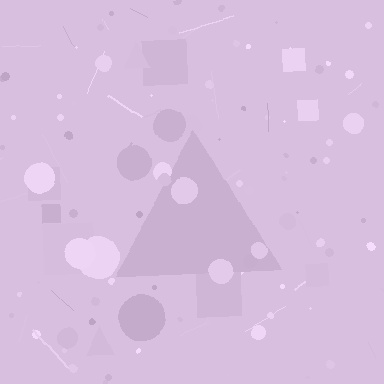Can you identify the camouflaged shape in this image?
The camouflaged shape is a triangle.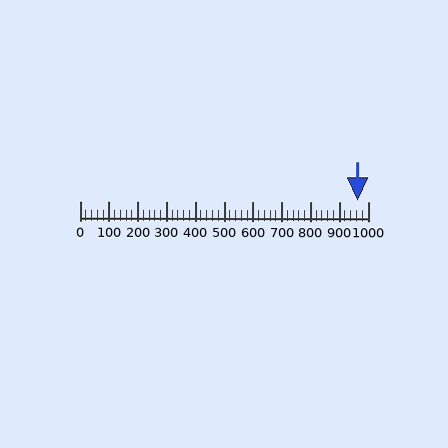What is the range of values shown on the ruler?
The ruler shows values from 0 to 1000.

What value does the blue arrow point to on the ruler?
The blue arrow points to approximately 964.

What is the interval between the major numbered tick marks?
The major tick marks are spaced 100 units apart.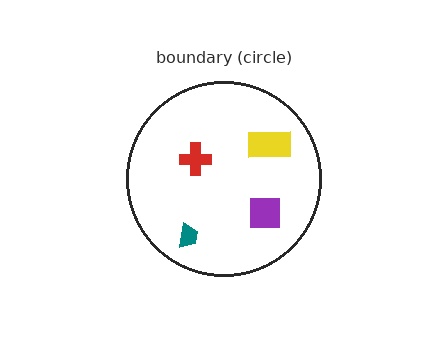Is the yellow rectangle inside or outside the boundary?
Inside.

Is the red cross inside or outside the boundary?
Inside.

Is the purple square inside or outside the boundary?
Inside.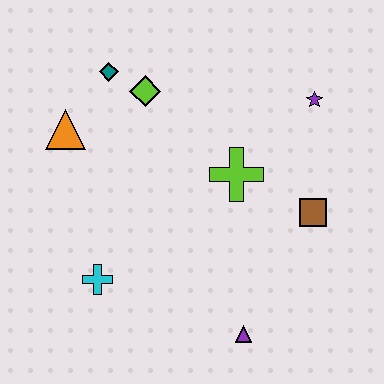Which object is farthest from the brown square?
The orange triangle is farthest from the brown square.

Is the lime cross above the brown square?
Yes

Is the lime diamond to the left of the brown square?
Yes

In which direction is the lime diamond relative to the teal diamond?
The lime diamond is to the right of the teal diamond.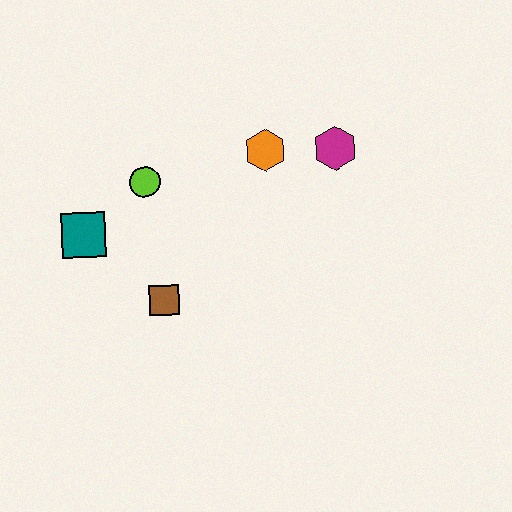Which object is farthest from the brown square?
The magenta hexagon is farthest from the brown square.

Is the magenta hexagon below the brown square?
No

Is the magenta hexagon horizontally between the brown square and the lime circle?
No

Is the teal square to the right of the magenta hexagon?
No